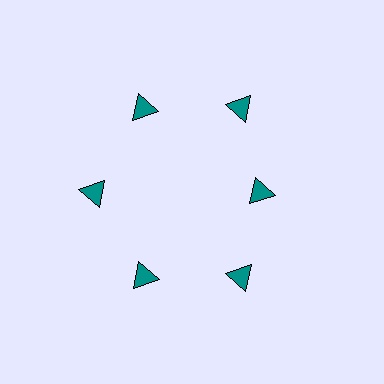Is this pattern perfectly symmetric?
No. The 6 teal triangles are arranged in a ring, but one element near the 3 o'clock position is pulled inward toward the center, breaking the 6-fold rotational symmetry.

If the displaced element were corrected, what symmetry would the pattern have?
It would have 6-fold rotational symmetry — the pattern would map onto itself every 60 degrees.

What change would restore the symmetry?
The symmetry would be restored by moving it outward, back onto the ring so that all 6 triangles sit at equal angles and equal distance from the center.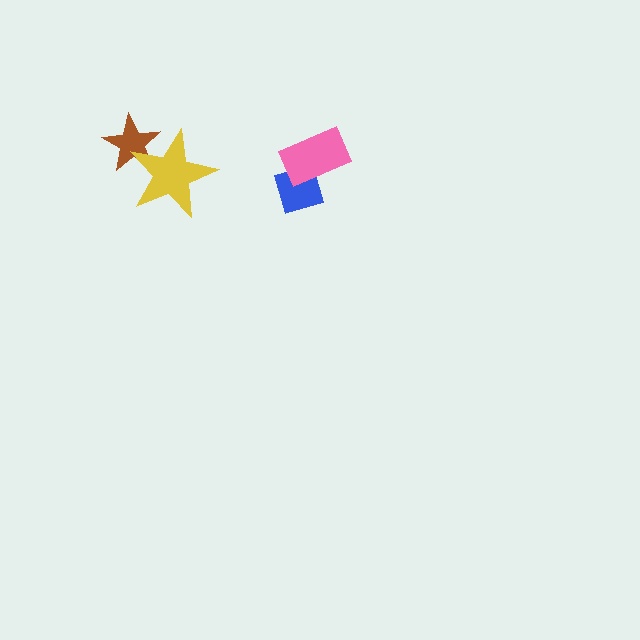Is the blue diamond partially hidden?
Yes, it is partially covered by another shape.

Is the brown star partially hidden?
Yes, it is partially covered by another shape.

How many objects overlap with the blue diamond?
1 object overlaps with the blue diamond.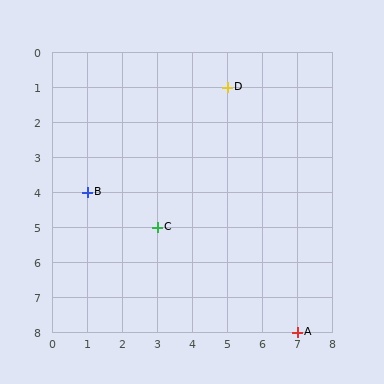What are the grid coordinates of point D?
Point D is at grid coordinates (5, 1).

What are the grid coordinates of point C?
Point C is at grid coordinates (3, 5).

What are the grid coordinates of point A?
Point A is at grid coordinates (7, 8).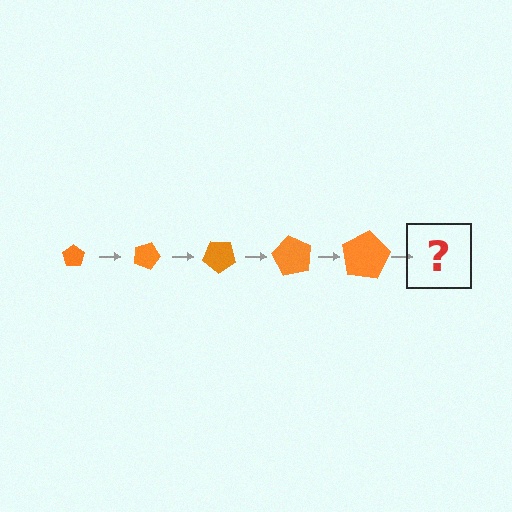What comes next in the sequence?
The next element should be a pentagon, larger than the previous one and rotated 100 degrees from the start.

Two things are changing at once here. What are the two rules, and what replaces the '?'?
The two rules are that the pentagon grows larger each step and it rotates 20 degrees each step. The '?' should be a pentagon, larger than the previous one and rotated 100 degrees from the start.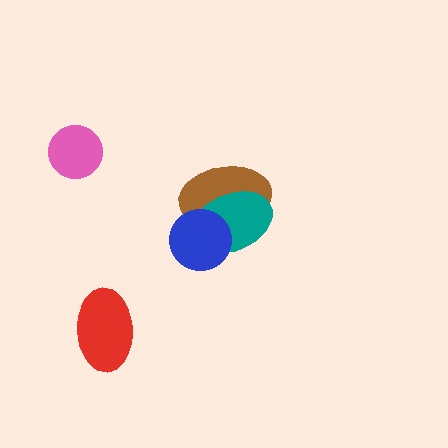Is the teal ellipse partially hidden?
Yes, it is partially covered by another shape.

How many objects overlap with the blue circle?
2 objects overlap with the blue circle.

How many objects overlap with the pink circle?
0 objects overlap with the pink circle.